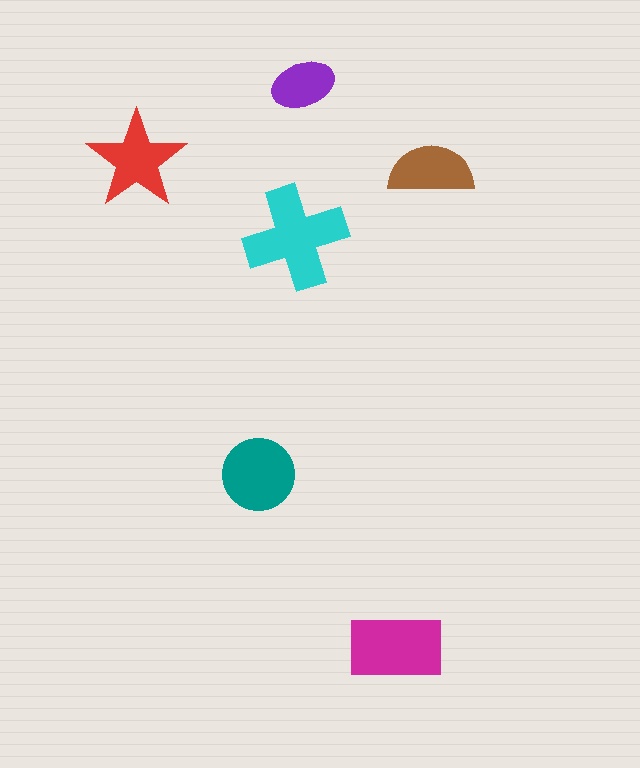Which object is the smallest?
The purple ellipse.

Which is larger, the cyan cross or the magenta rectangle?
The cyan cross.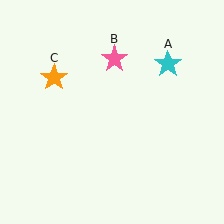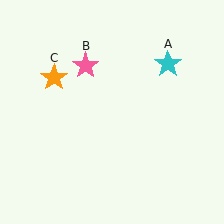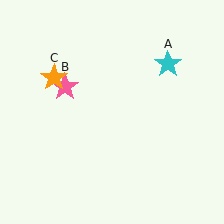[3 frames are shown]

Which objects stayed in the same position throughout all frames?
Cyan star (object A) and orange star (object C) remained stationary.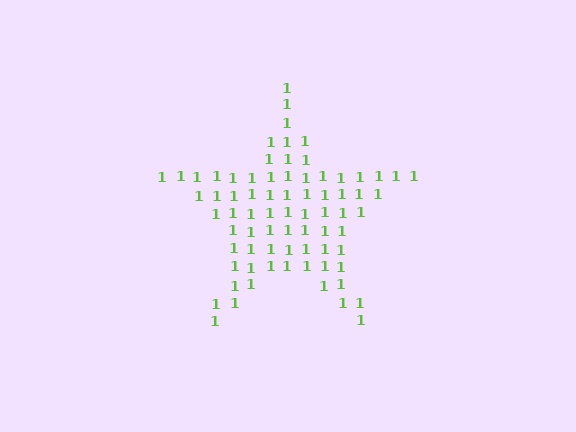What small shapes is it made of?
It is made of small digit 1's.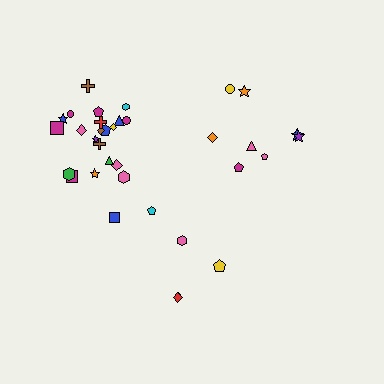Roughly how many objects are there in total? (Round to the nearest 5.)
Roughly 35 objects in total.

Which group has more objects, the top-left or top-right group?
The top-left group.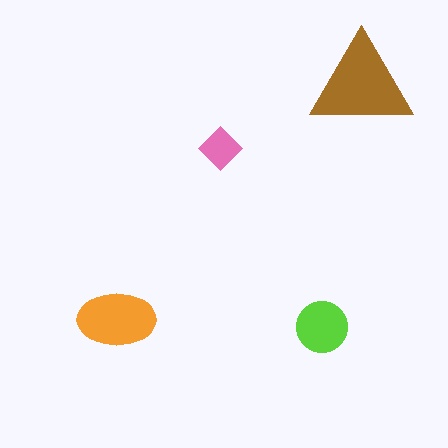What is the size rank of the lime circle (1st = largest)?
3rd.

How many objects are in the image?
There are 4 objects in the image.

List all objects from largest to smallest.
The brown triangle, the orange ellipse, the lime circle, the pink diamond.